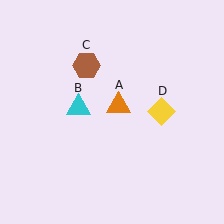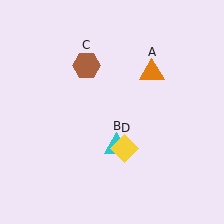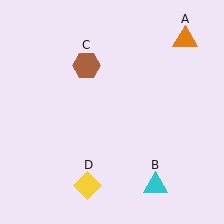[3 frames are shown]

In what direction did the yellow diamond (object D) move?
The yellow diamond (object D) moved down and to the left.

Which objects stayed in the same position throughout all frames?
Brown hexagon (object C) remained stationary.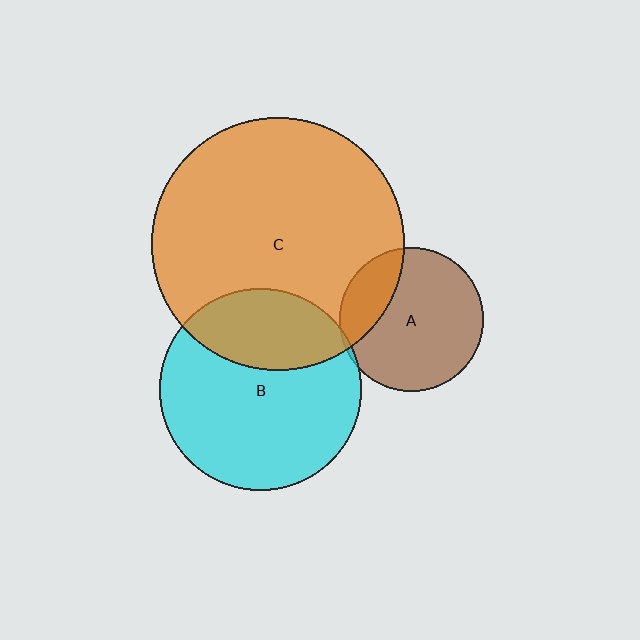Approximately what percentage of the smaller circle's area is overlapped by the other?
Approximately 25%.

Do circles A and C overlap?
Yes.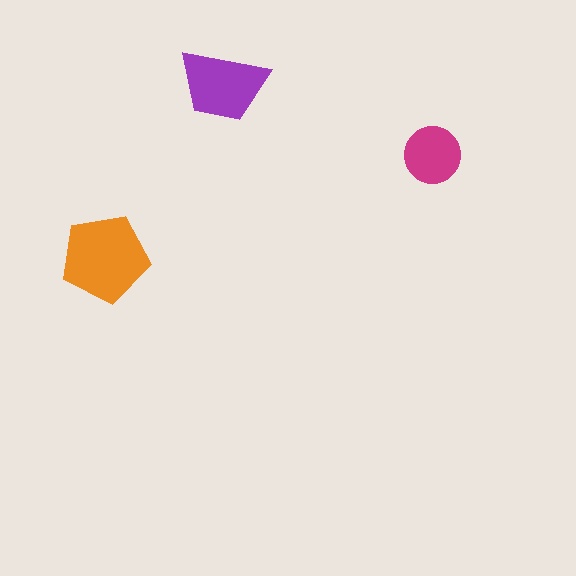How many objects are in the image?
There are 3 objects in the image.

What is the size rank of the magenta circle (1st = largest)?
3rd.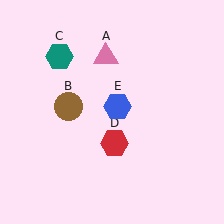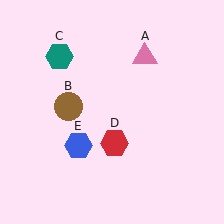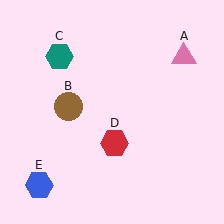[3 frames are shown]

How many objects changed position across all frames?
2 objects changed position: pink triangle (object A), blue hexagon (object E).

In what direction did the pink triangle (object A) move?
The pink triangle (object A) moved right.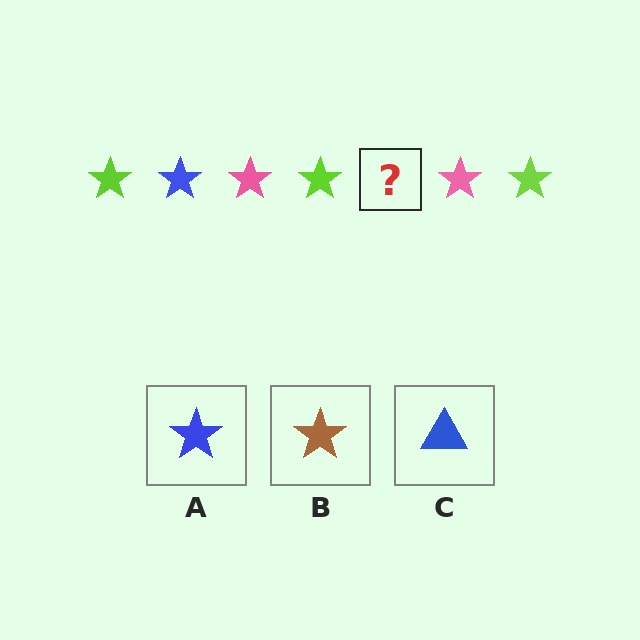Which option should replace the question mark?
Option A.